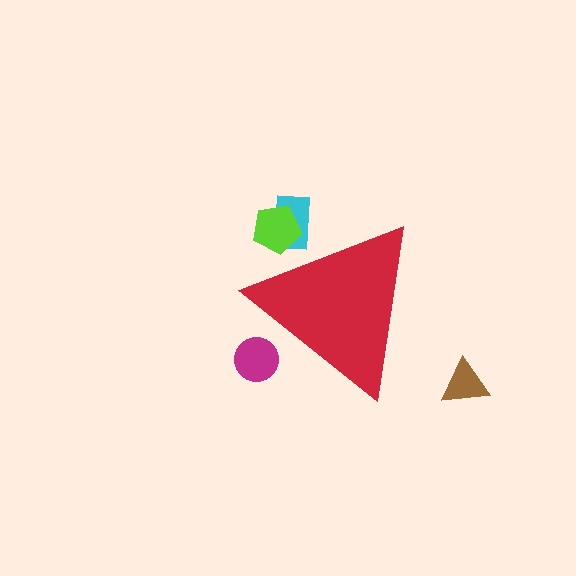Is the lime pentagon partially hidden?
Yes, the lime pentagon is partially hidden behind the red triangle.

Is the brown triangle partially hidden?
No, the brown triangle is fully visible.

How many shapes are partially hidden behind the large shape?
3 shapes are partially hidden.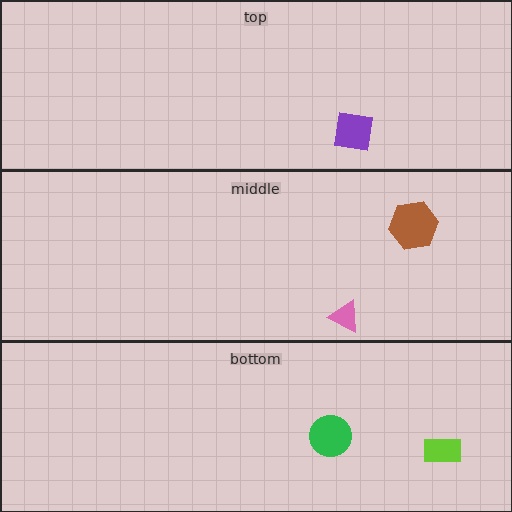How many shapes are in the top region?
1.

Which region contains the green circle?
The bottom region.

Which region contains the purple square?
The top region.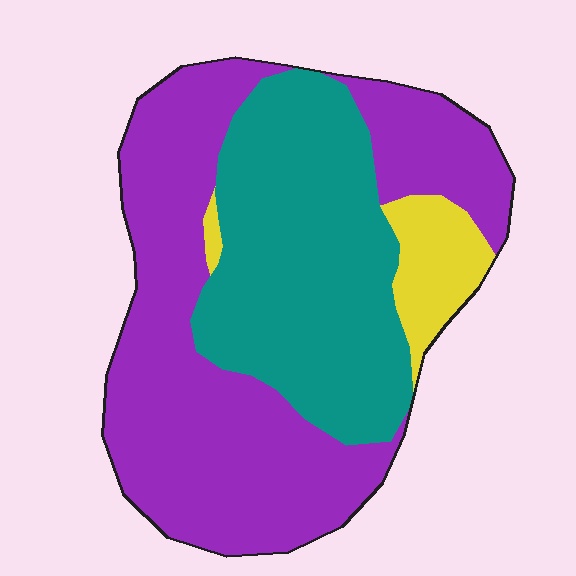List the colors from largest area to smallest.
From largest to smallest: purple, teal, yellow.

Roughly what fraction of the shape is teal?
Teal covers 38% of the shape.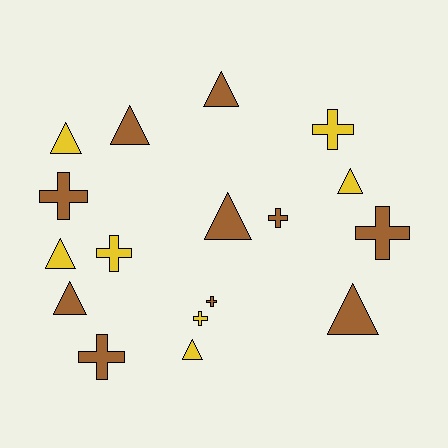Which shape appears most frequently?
Triangle, with 9 objects.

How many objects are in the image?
There are 17 objects.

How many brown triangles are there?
There are 5 brown triangles.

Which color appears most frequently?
Brown, with 10 objects.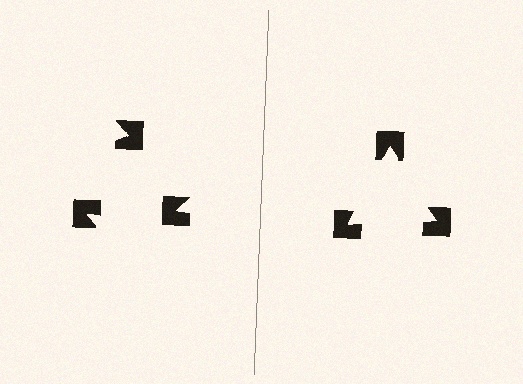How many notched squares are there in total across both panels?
6 — 3 on each side.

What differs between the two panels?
The notched squares are positioned identically on both sides; only the wedge orientations differ. On the right they align to a triangle; on the left they are misaligned.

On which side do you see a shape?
An illusory triangle appears on the right side. On the left side the wedge cuts are rotated, so no coherent shape forms.